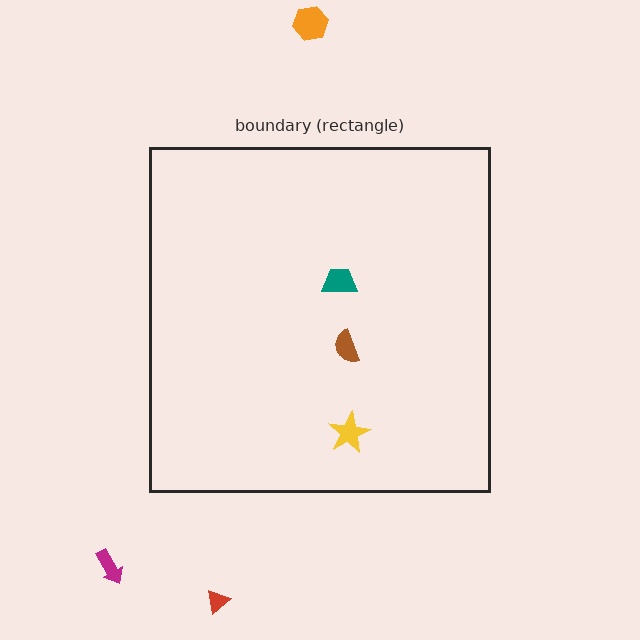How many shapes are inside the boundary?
3 inside, 3 outside.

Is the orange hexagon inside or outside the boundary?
Outside.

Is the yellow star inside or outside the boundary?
Inside.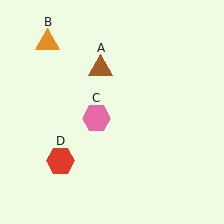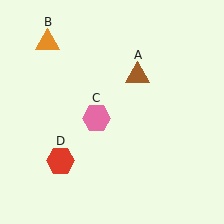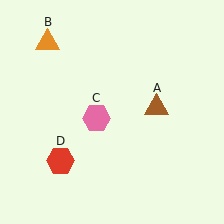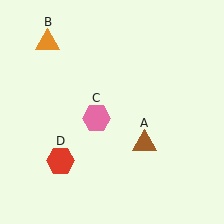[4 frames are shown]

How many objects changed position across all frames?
1 object changed position: brown triangle (object A).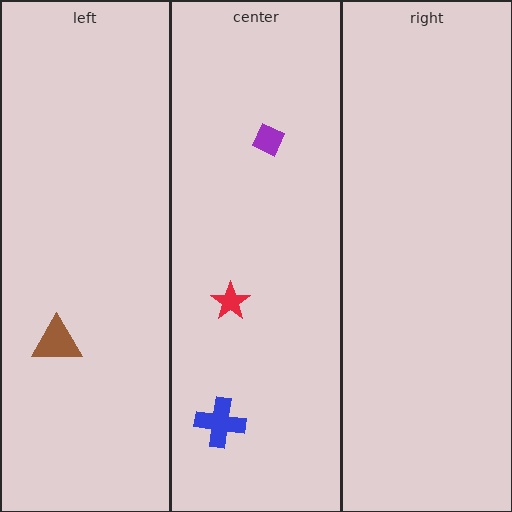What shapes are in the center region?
The blue cross, the purple diamond, the red star.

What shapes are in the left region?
The brown triangle.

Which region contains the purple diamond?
The center region.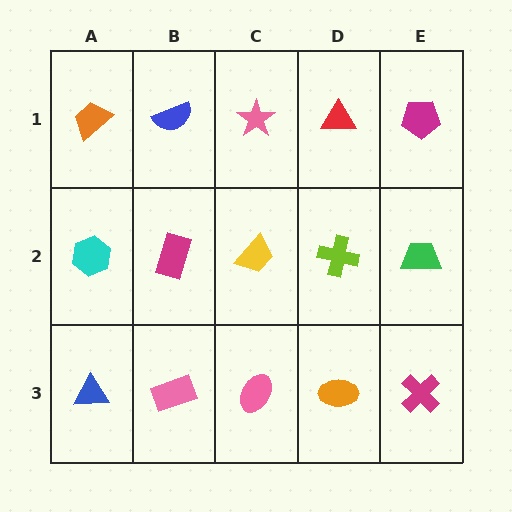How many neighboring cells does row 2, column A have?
3.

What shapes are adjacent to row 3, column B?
A magenta rectangle (row 2, column B), a blue triangle (row 3, column A), a pink ellipse (row 3, column C).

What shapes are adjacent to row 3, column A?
A cyan hexagon (row 2, column A), a pink rectangle (row 3, column B).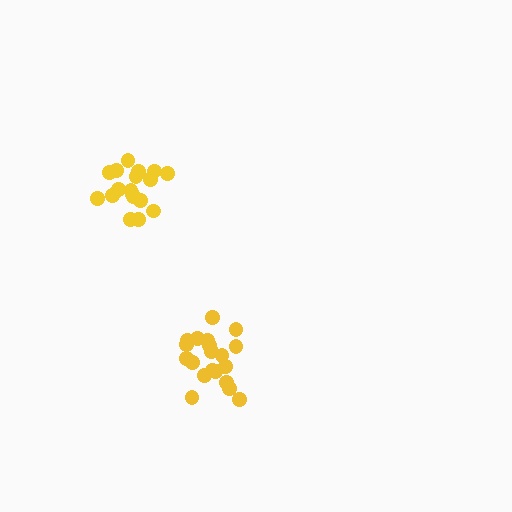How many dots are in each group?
Group 1: 18 dots, Group 2: 20 dots (38 total).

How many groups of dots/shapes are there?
There are 2 groups.